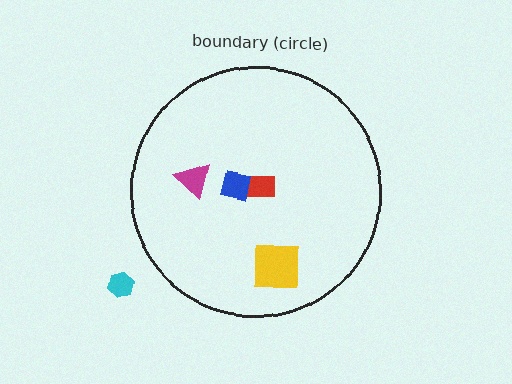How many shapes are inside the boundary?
4 inside, 1 outside.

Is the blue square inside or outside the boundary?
Inside.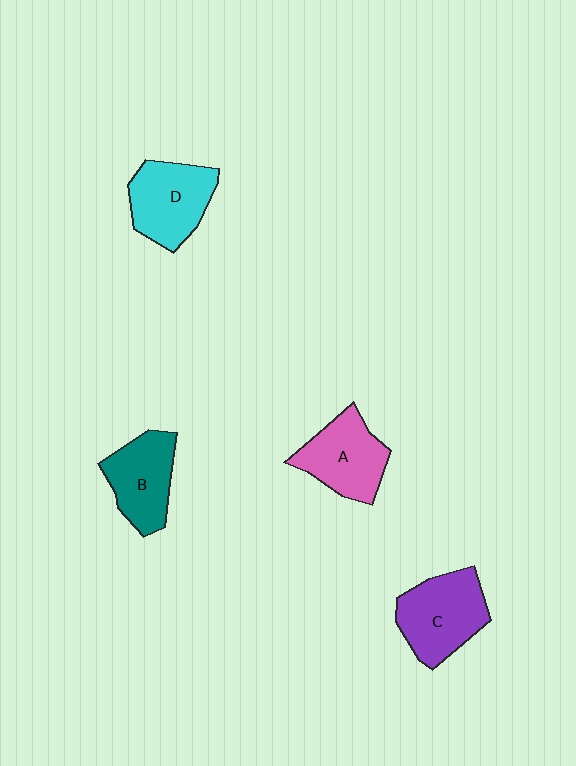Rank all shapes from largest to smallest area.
From largest to smallest: C (purple), D (cyan), A (pink), B (teal).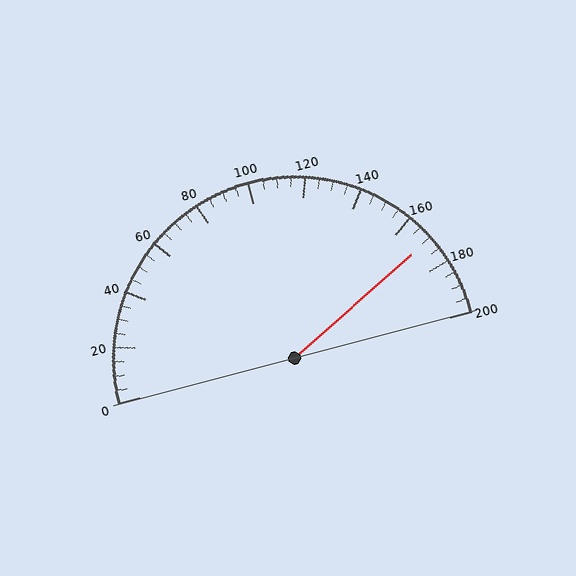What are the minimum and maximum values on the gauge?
The gauge ranges from 0 to 200.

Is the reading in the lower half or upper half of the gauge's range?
The reading is in the upper half of the range (0 to 200).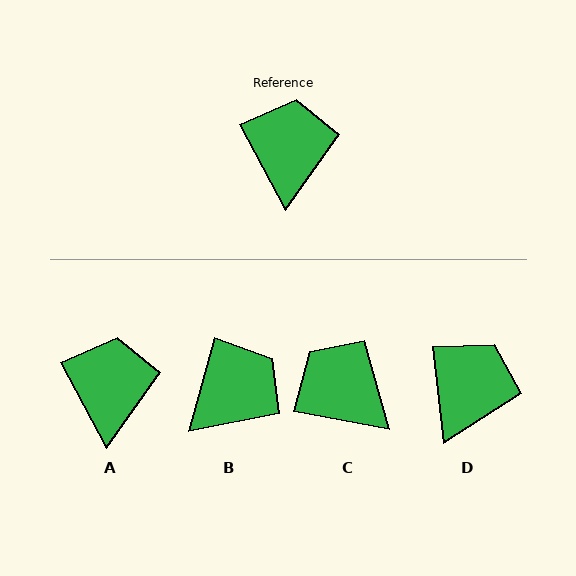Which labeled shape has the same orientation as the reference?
A.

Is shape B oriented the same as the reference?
No, it is off by about 44 degrees.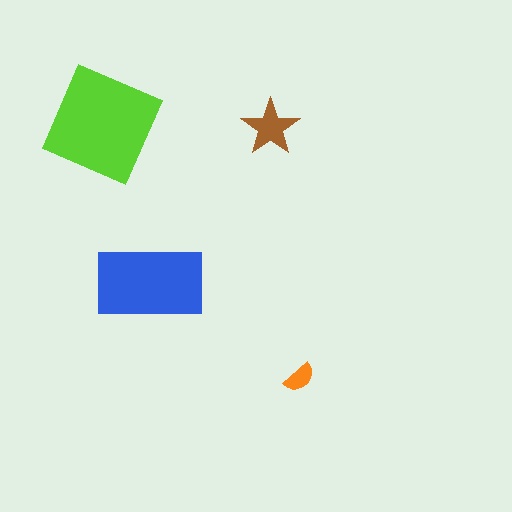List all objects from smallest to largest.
The orange semicircle, the brown star, the blue rectangle, the lime square.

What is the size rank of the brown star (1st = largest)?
3rd.